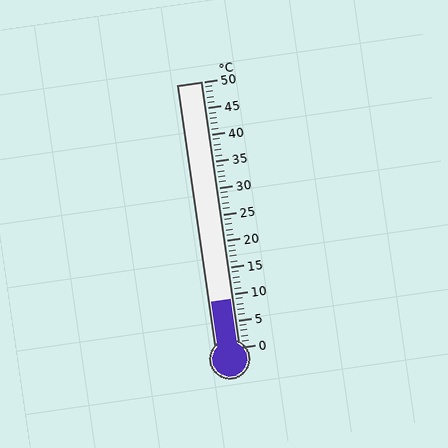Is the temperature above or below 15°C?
The temperature is below 15°C.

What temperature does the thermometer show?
The thermometer shows approximately 9°C.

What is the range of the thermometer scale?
The thermometer scale ranges from 0°C to 50°C.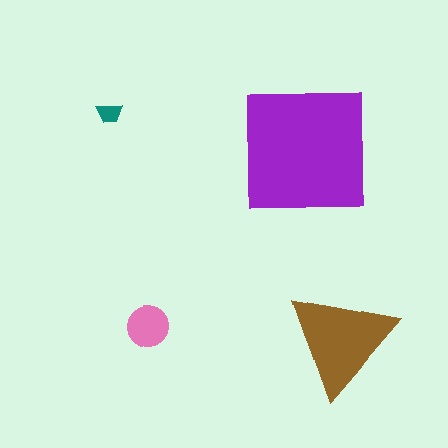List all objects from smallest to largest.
The teal trapezoid, the pink circle, the brown triangle, the purple square.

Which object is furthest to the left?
The teal trapezoid is leftmost.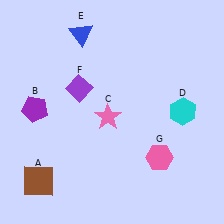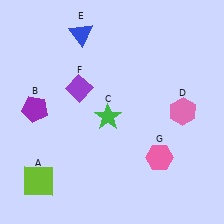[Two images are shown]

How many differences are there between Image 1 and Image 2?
There are 3 differences between the two images.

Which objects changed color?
A changed from brown to lime. C changed from pink to green. D changed from cyan to pink.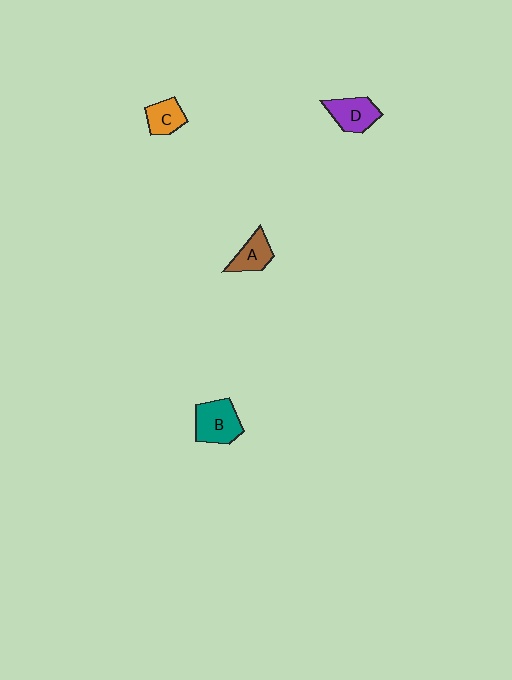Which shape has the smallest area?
Shape C (orange).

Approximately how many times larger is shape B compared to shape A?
Approximately 1.5 times.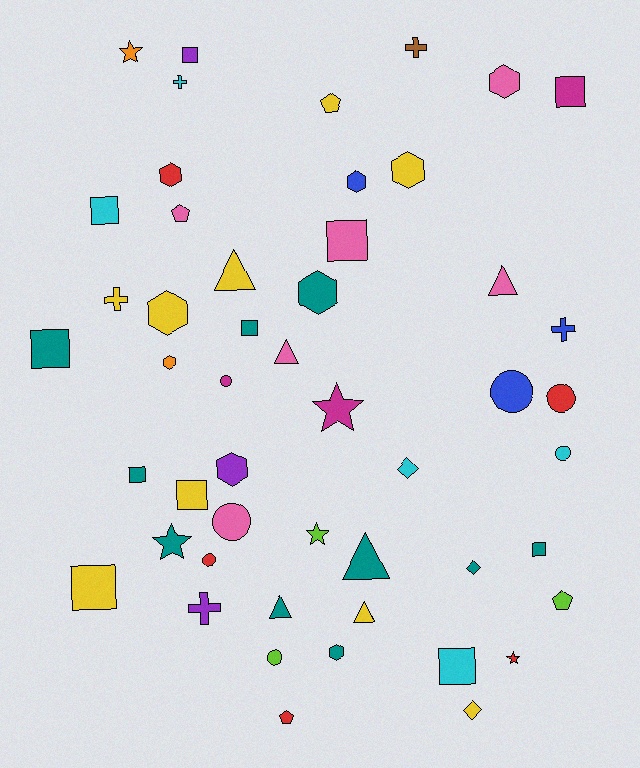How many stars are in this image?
There are 5 stars.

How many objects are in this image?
There are 50 objects.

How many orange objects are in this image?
There are 2 orange objects.